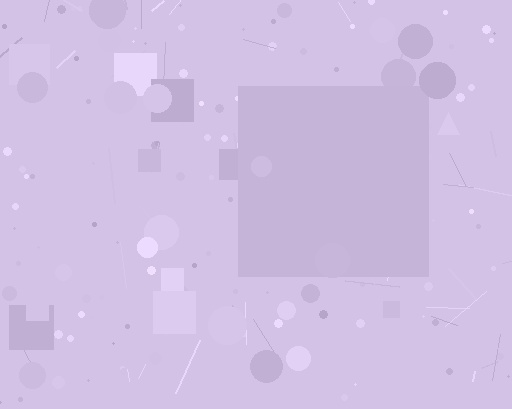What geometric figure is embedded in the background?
A square is embedded in the background.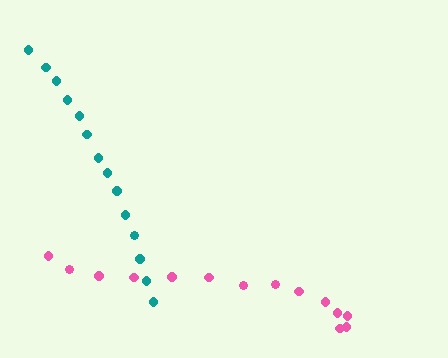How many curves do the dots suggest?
There are 2 distinct paths.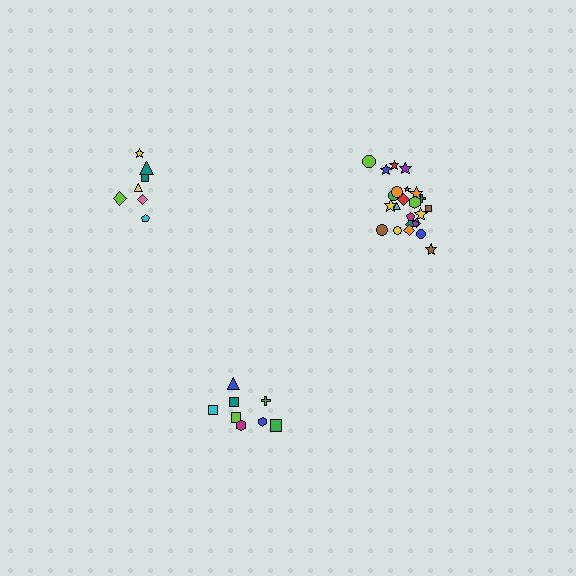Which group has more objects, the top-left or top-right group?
The top-right group.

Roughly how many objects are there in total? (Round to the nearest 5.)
Roughly 40 objects in total.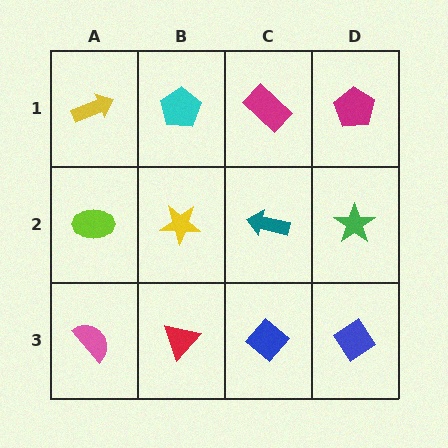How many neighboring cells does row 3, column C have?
3.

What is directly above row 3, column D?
A green star.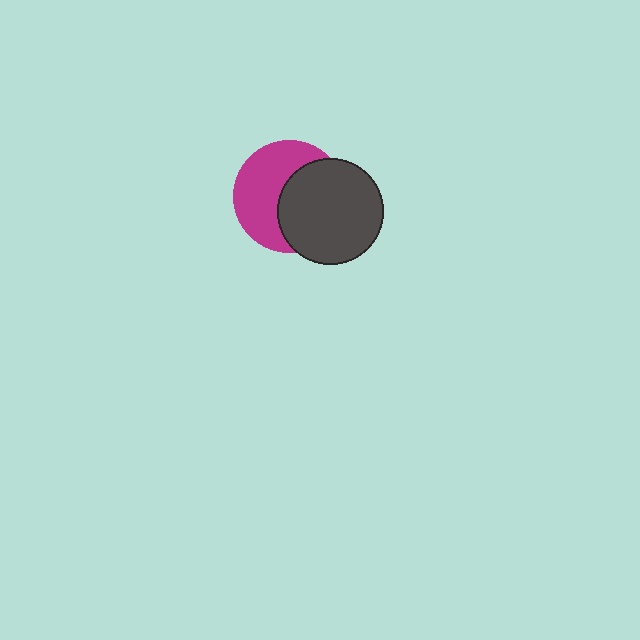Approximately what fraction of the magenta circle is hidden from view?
Roughly 48% of the magenta circle is hidden behind the dark gray circle.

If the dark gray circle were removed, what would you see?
You would see the complete magenta circle.